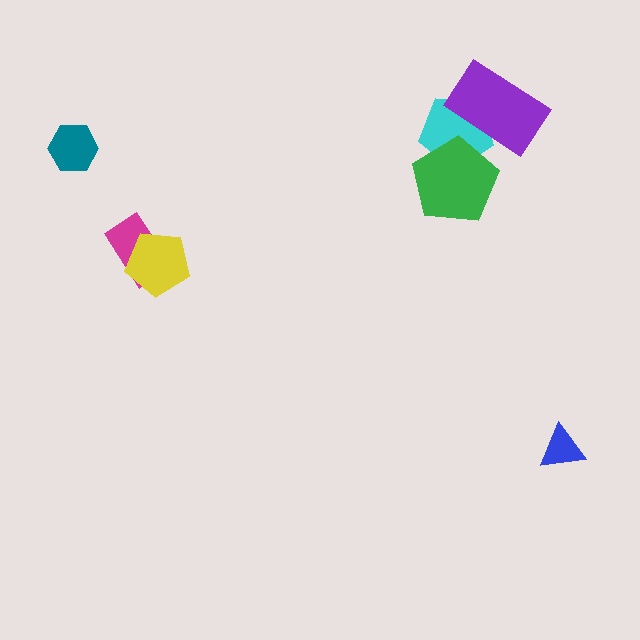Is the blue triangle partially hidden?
No, no other shape covers it.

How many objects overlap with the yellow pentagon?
1 object overlaps with the yellow pentagon.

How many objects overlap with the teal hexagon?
0 objects overlap with the teal hexagon.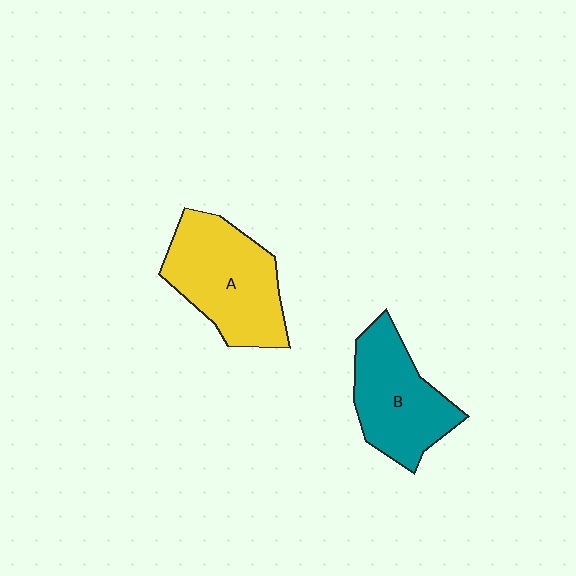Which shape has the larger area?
Shape A (yellow).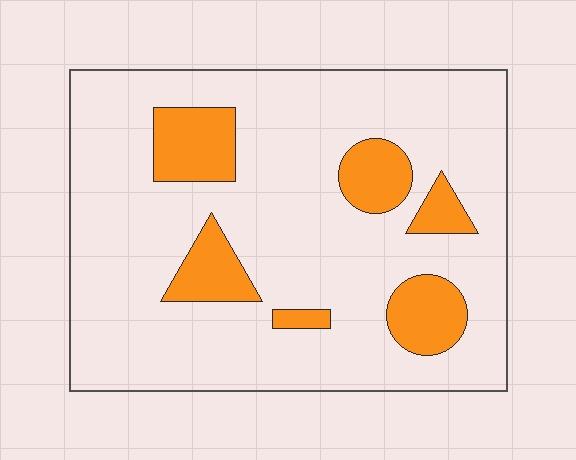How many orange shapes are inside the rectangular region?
6.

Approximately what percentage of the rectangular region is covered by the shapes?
Approximately 15%.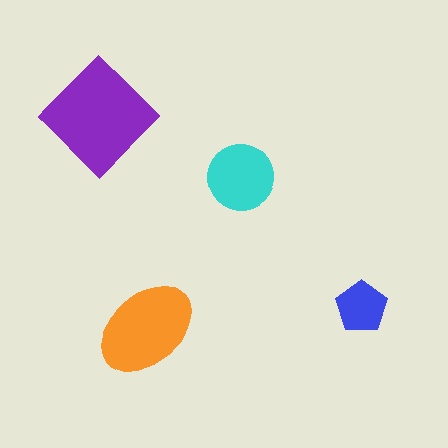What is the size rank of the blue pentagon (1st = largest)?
4th.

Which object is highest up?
The purple diamond is topmost.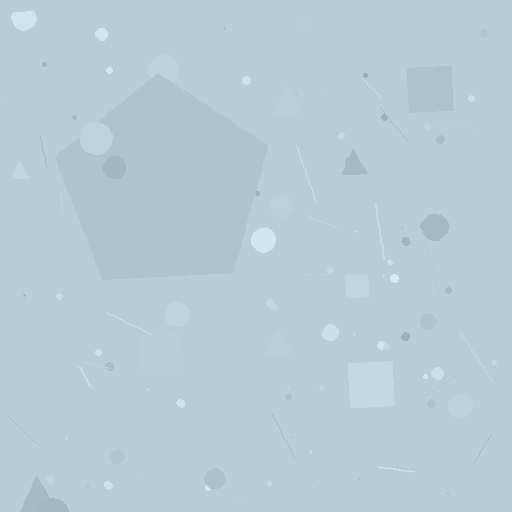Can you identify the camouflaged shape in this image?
The camouflaged shape is a pentagon.